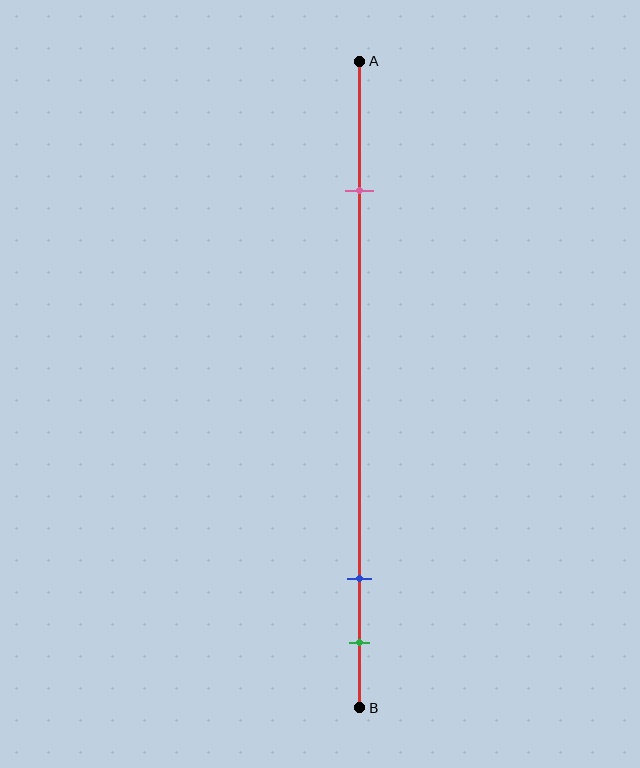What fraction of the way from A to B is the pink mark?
The pink mark is approximately 20% (0.2) of the way from A to B.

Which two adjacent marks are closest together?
The blue and green marks are the closest adjacent pair.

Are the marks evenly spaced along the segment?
No, the marks are not evenly spaced.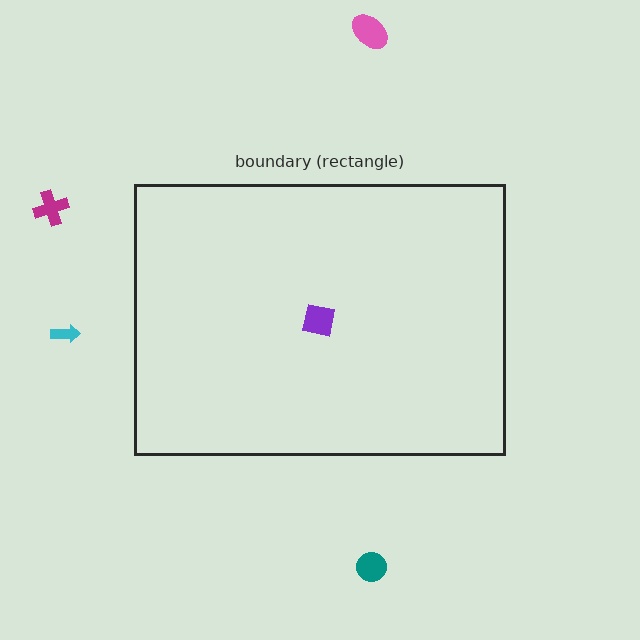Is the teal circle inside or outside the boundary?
Outside.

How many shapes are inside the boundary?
1 inside, 4 outside.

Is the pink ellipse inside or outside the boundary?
Outside.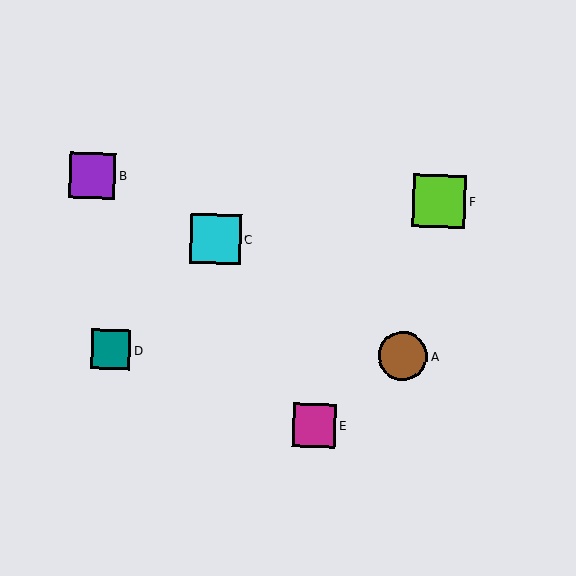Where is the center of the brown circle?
The center of the brown circle is at (403, 356).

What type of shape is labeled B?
Shape B is a purple square.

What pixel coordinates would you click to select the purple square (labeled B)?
Click at (93, 176) to select the purple square B.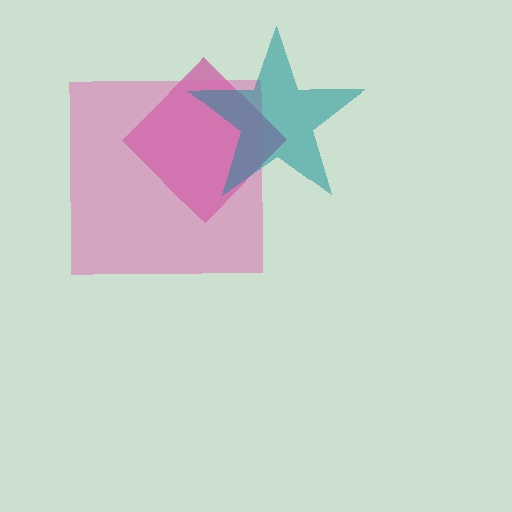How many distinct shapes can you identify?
There are 3 distinct shapes: a magenta diamond, a pink square, a teal star.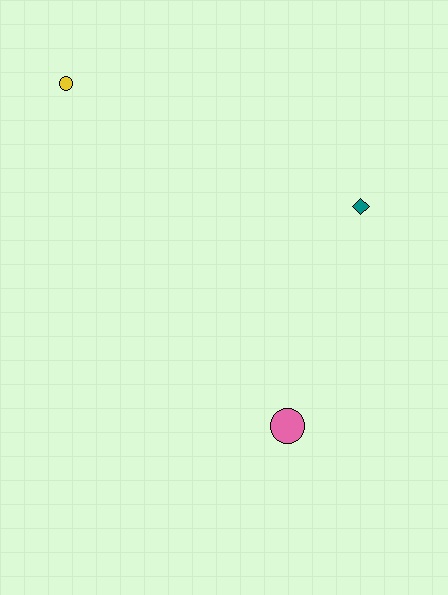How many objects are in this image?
There are 3 objects.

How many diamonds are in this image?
There is 1 diamond.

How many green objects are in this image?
There are no green objects.